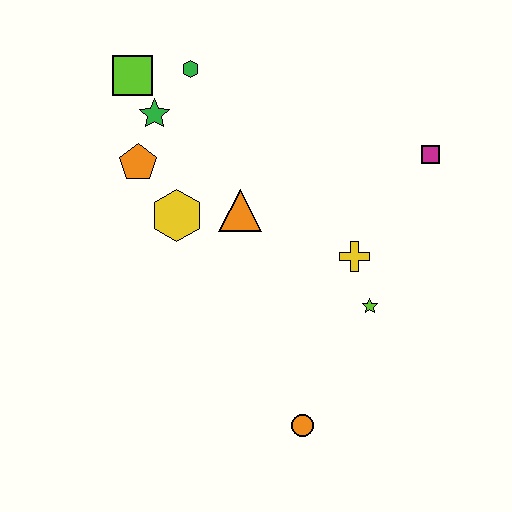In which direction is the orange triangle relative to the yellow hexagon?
The orange triangle is to the right of the yellow hexagon.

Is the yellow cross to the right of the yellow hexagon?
Yes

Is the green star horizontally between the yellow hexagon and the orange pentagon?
Yes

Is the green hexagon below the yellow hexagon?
No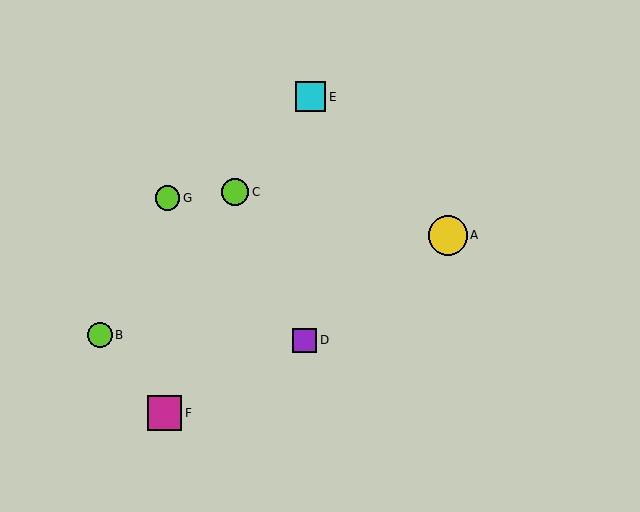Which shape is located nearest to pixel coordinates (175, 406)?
The magenta square (labeled F) at (165, 413) is nearest to that location.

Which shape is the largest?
The yellow circle (labeled A) is the largest.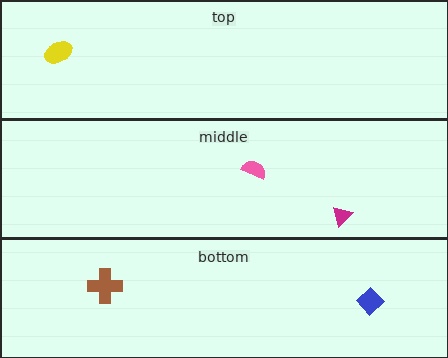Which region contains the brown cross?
The bottom region.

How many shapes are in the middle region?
2.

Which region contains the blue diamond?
The bottom region.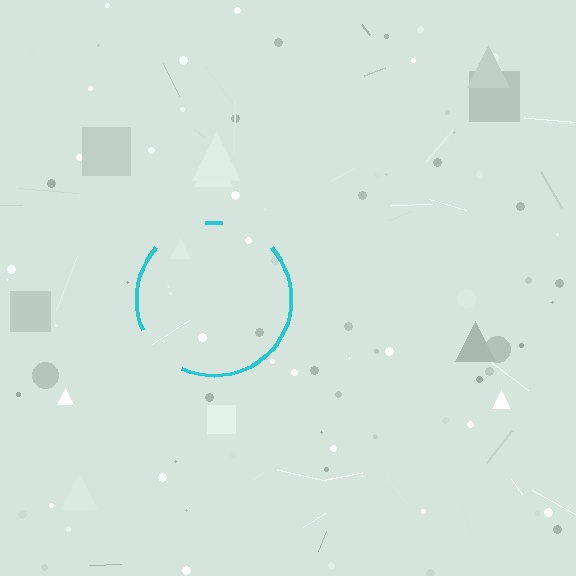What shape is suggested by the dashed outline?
The dashed outline suggests a circle.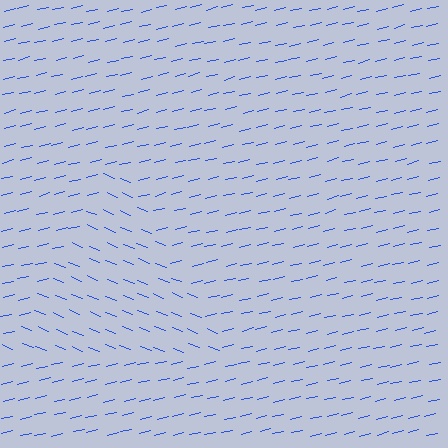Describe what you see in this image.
The image is filled with small blue line segments. A triangle region in the image has lines oriented differently from the surrounding lines, creating a visible texture boundary.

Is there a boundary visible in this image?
Yes, there is a texture boundary formed by a change in line orientation.